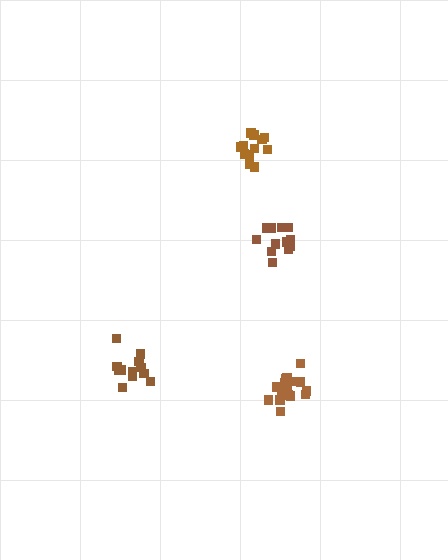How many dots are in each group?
Group 1: 12 dots, Group 2: 12 dots, Group 3: 17 dots, Group 4: 13 dots (54 total).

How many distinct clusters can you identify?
There are 4 distinct clusters.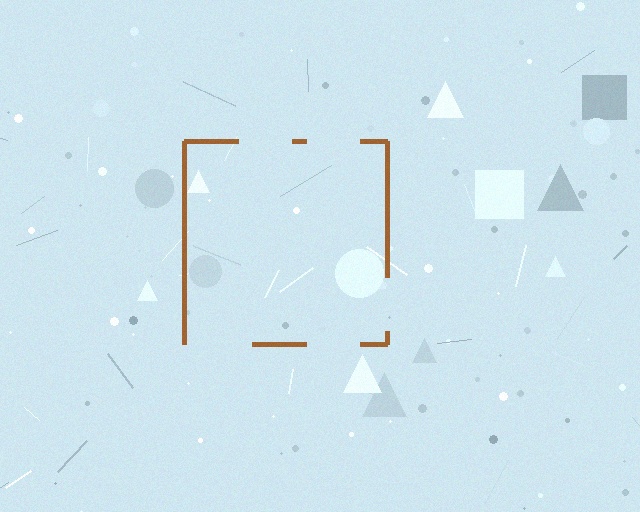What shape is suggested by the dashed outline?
The dashed outline suggests a square.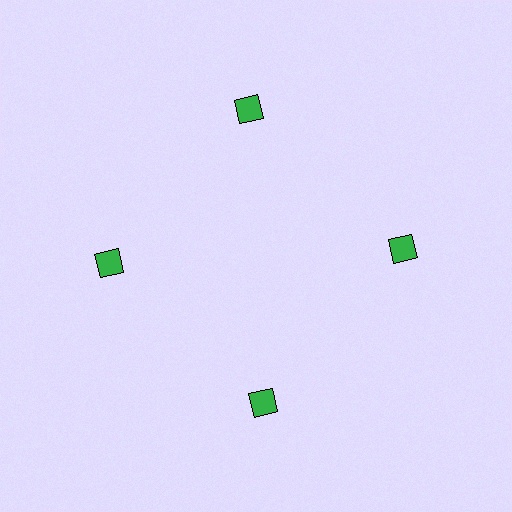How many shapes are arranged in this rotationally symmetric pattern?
There are 4 shapes, arranged in 4 groups of 1.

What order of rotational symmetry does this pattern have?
This pattern has 4-fold rotational symmetry.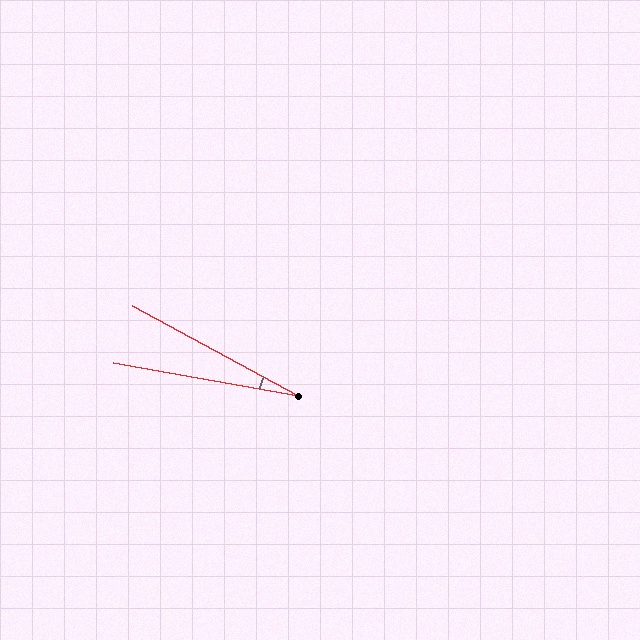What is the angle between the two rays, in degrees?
Approximately 18 degrees.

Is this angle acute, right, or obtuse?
It is acute.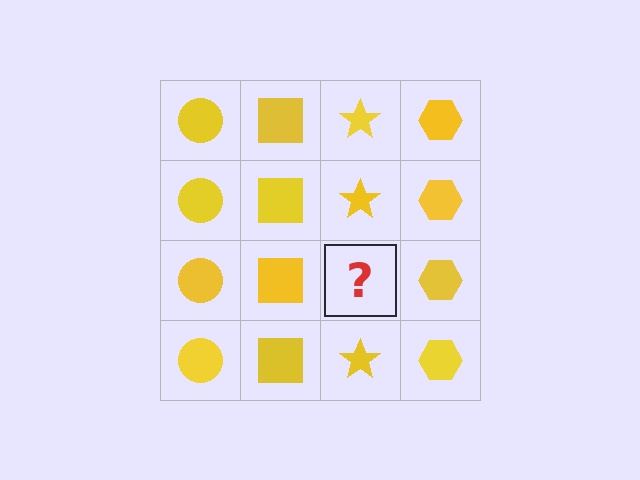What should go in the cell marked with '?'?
The missing cell should contain a yellow star.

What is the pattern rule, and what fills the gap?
The rule is that each column has a consistent shape. The gap should be filled with a yellow star.